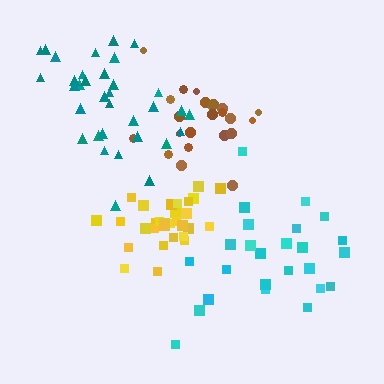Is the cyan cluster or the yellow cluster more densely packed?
Yellow.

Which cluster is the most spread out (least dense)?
Cyan.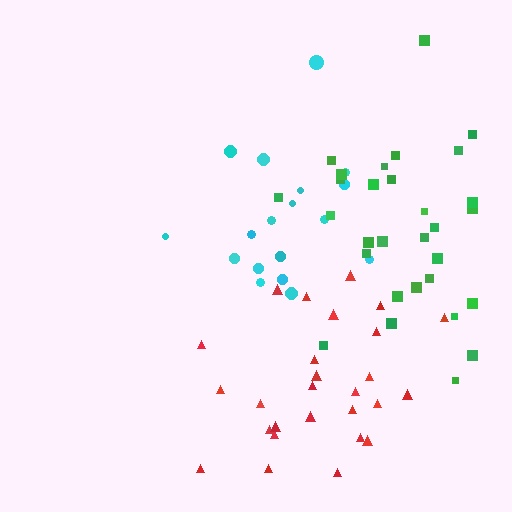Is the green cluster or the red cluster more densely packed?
Green.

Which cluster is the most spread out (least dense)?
Cyan.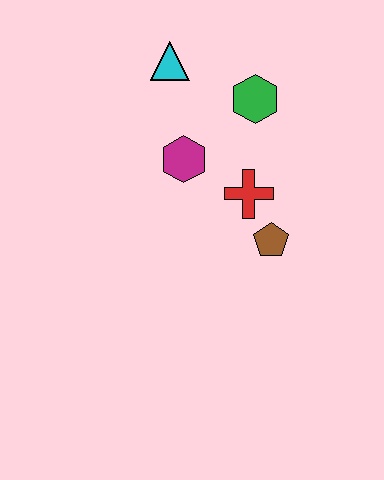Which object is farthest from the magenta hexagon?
The brown pentagon is farthest from the magenta hexagon.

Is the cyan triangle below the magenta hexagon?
No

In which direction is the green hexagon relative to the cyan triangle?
The green hexagon is to the right of the cyan triangle.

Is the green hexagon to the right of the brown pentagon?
No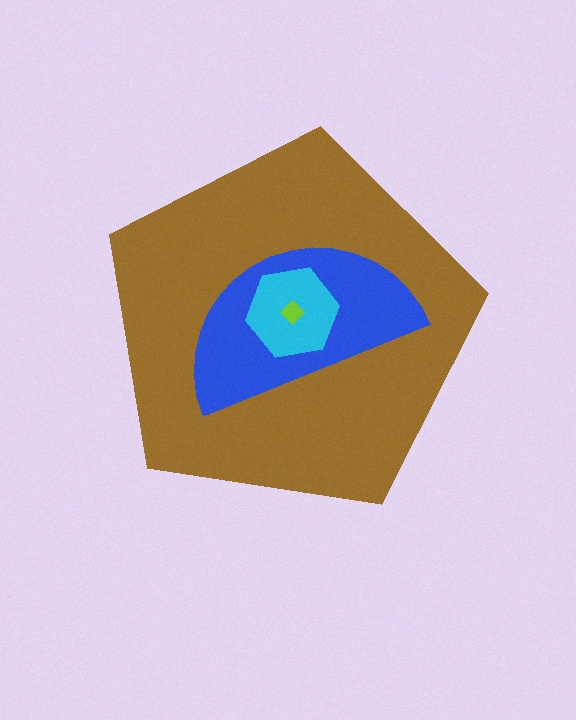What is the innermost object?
The lime diamond.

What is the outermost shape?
The brown pentagon.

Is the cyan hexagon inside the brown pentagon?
Yes.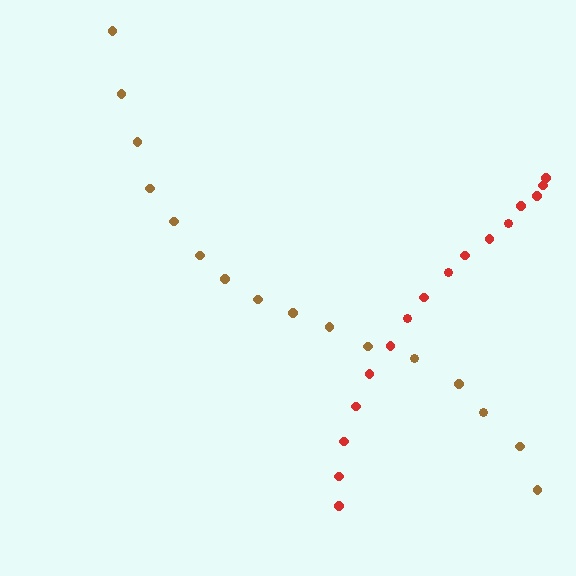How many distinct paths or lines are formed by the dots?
There are 2 distinct paths.